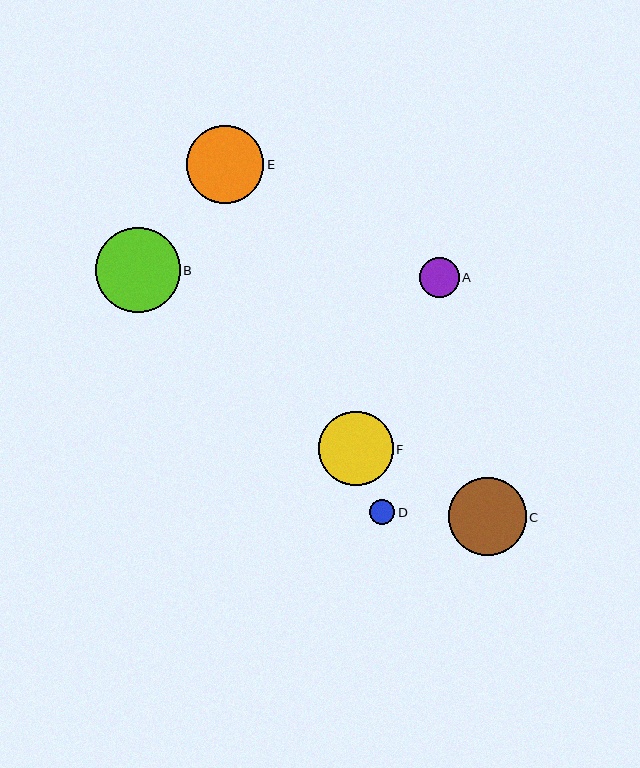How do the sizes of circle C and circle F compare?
Circle C and circle F are approximately the same size.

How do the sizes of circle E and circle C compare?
Circle E and circle C are approximately the same size.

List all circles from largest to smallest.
From largest to smallest: B, E, C, F, A, D.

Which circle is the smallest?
Circle D is the smallest with a size of approximately 25 pixels.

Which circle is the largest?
Circle B is the largest with a size of approximately 85 pixels.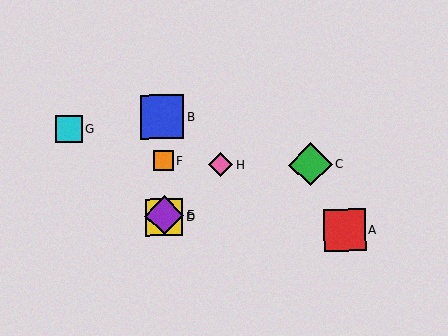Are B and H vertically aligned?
No, B is at x≈162 and H is at x≈221.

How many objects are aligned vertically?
4 objects (B, D, E, F) are aligned vertically.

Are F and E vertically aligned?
Yes, both are at x≈163.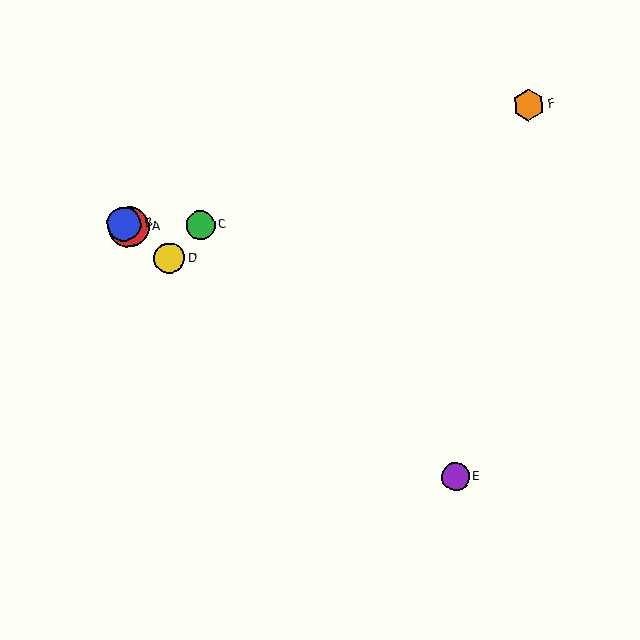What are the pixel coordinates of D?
Object D is at (169, 258).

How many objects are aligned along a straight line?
4 objects (A, B, D, E) are aligned along a straight line.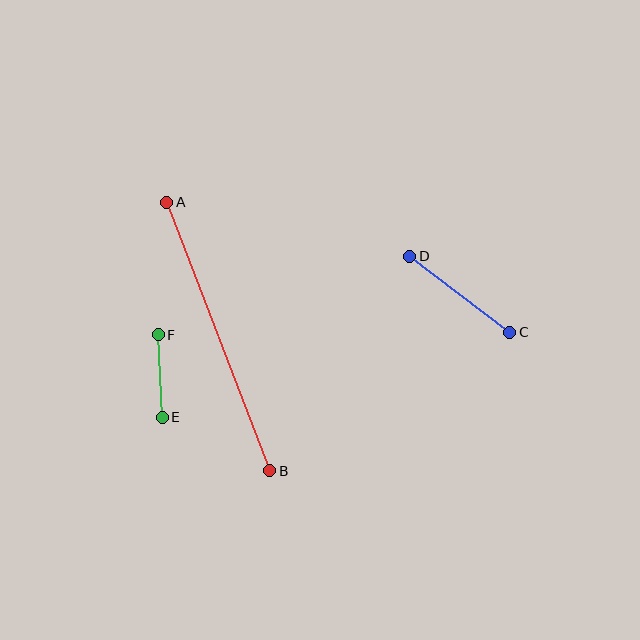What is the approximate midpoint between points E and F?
The midpoint is at approximately (160, 376) pixels.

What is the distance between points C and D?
The distance is approximately 126 pixels.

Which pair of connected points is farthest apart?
Points A and B are farthest apart.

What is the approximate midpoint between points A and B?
The midpoint is at approximately (218, 336) pixels.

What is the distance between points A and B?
The distance is approximately 287 pixels.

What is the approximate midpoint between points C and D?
The midpoint is at approximately (460, 294) pixels.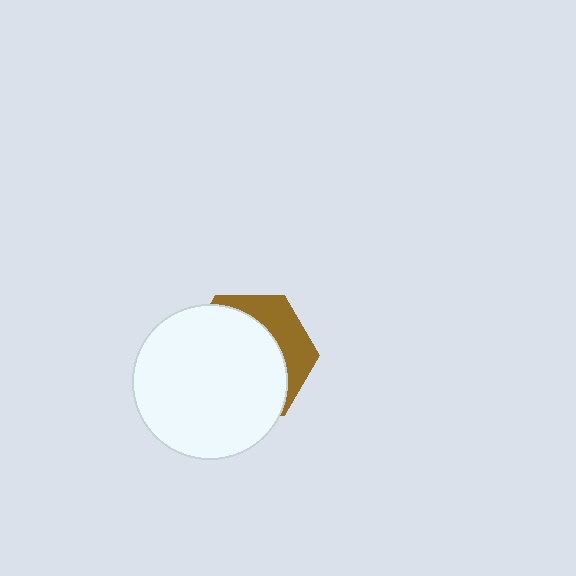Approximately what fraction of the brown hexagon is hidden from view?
Roughly 70% of the brown hexagon is hidden behind the white circle.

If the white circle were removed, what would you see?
You would see the complete brown hexagon.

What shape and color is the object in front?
The object in front is a white circle.